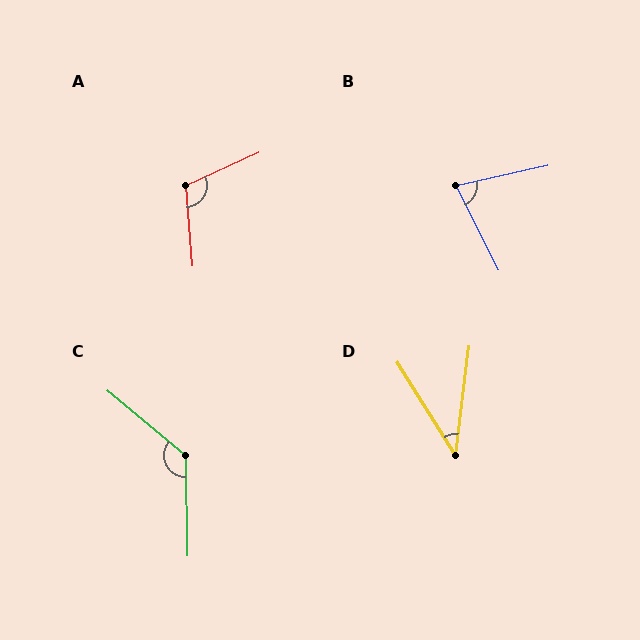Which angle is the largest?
C, at approximately 131 degrees.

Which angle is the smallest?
D, at approximately 39 degrees.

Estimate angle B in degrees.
Approximately 76 degrees.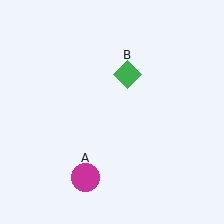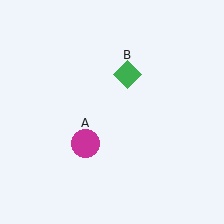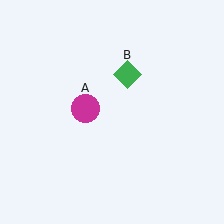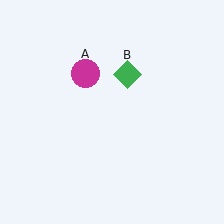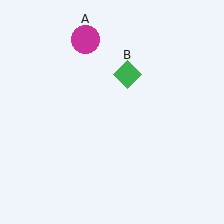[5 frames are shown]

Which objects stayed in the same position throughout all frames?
Green diamond (object B) remained stationary.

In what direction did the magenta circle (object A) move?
The magenta circle (object A) moved up.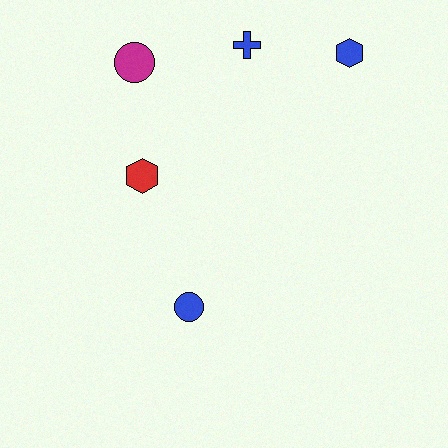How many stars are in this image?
There are no stars.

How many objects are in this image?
There are 5 objects.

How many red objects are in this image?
There is 1 red object.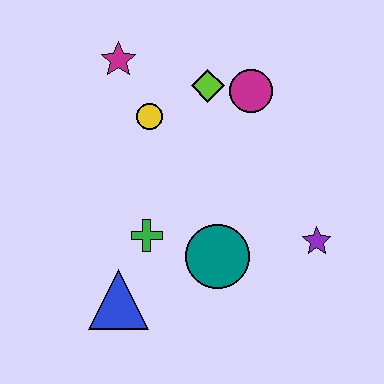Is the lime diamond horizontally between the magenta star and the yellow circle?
No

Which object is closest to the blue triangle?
The green cross is closest to the blue triangle.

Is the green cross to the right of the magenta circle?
No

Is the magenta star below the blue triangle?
No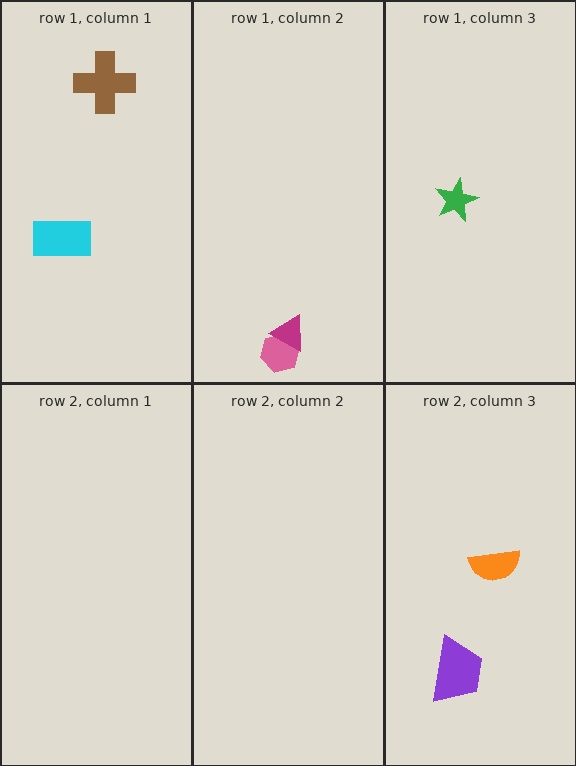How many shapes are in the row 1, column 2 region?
2.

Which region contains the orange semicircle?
The row 2, column 3 region.